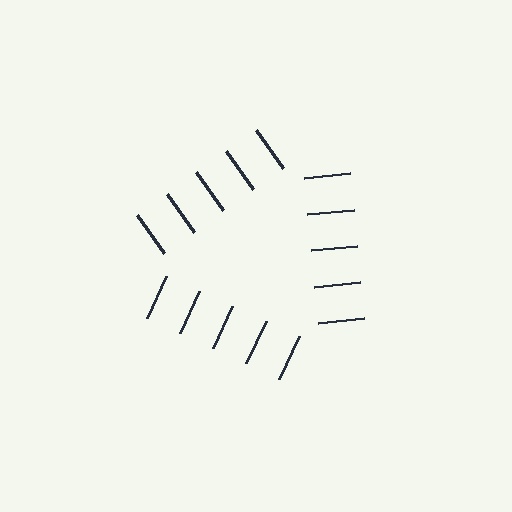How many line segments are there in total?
15 — 5 along each of the 3 edges.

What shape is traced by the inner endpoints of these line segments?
An illusory triangle — the line segments terminate on its edges but no continuous stroke is drawn.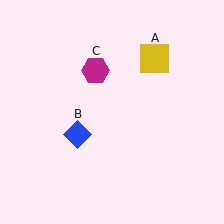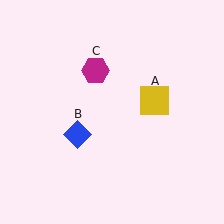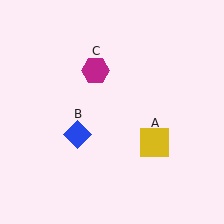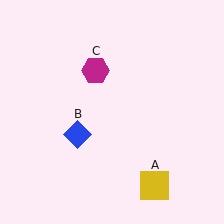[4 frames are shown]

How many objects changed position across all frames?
1 object changed position: yellow square (object A).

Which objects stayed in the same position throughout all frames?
Blue diamond (object B) and magenta hexagon (object C) remained stationary.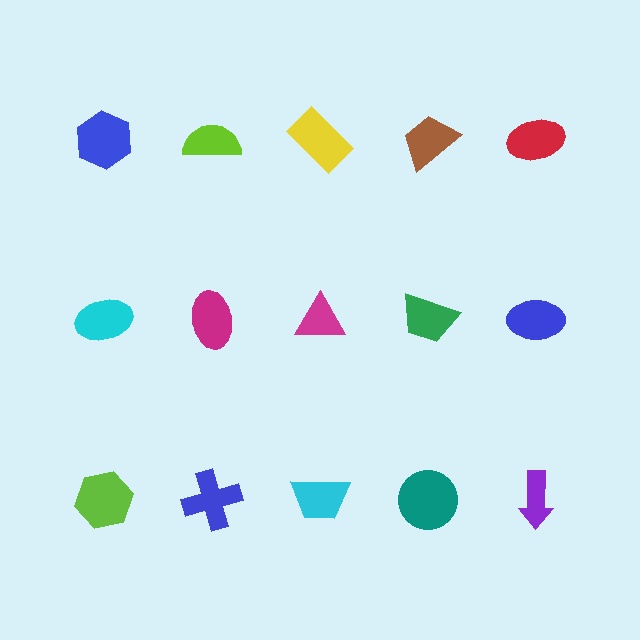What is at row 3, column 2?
A blue cross.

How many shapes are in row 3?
5 shapes.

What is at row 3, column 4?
A teal circle.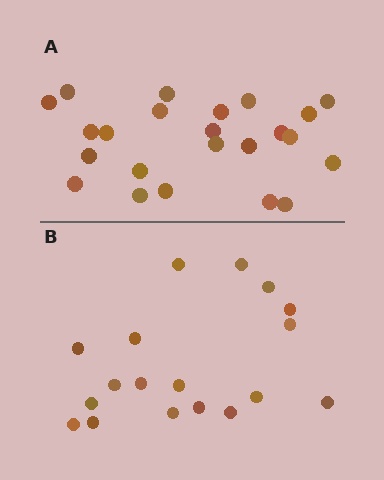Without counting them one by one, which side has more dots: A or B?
Region A (the top region) has more dots.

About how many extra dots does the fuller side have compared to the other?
Region A has about 5 more dots than region B.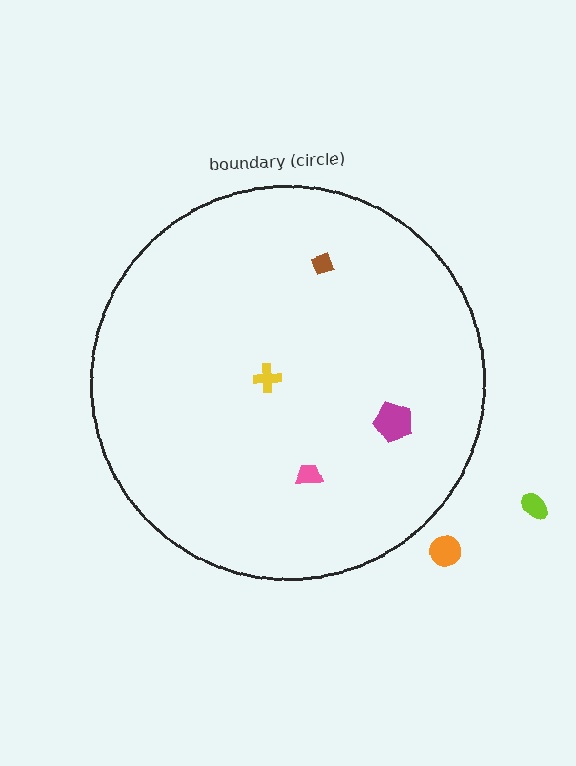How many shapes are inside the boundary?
4 inside, 2 outside.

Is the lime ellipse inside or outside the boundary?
Outside.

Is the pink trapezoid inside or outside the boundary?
Inside.